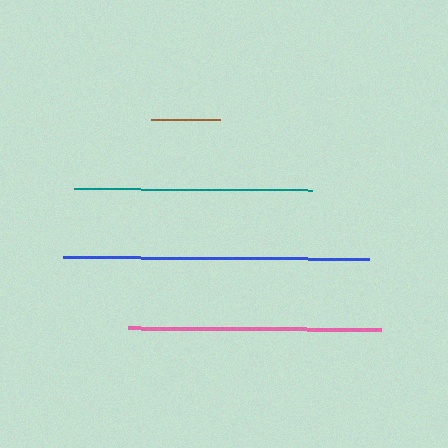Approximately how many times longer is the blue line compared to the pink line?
The blue line is approximately 1.2 times the length of the pink line.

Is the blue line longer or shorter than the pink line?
The blue line is longer than the pink line.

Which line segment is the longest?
The blue line is the longest at approximately 306 pixels.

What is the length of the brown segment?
The brown segment is approximately 69 pixels long.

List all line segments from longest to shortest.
From longest to shortest: blue, pink, teal, brown.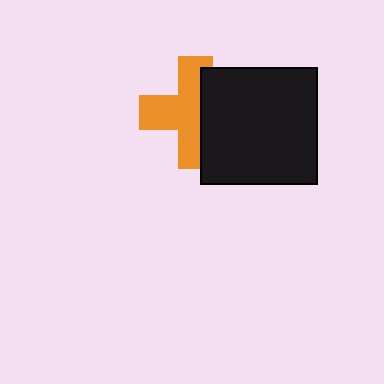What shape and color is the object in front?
The object in front is a black square.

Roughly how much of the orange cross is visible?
About half of it is visible (roughly 59%).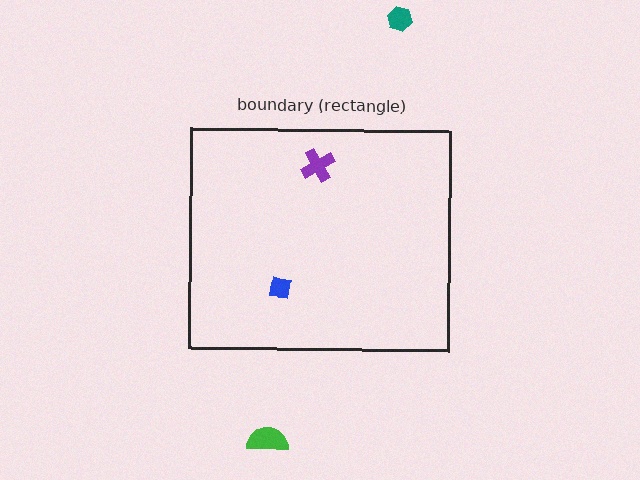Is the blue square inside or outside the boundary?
Inside.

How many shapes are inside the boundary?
2 inside, 2 outside.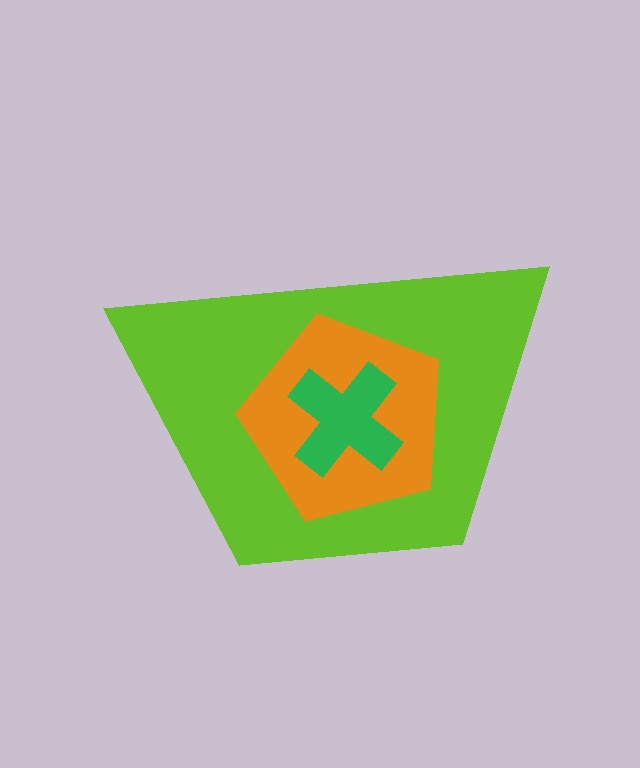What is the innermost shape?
The green cross.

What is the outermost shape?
The lime trapezoid.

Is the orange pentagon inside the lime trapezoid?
Yes.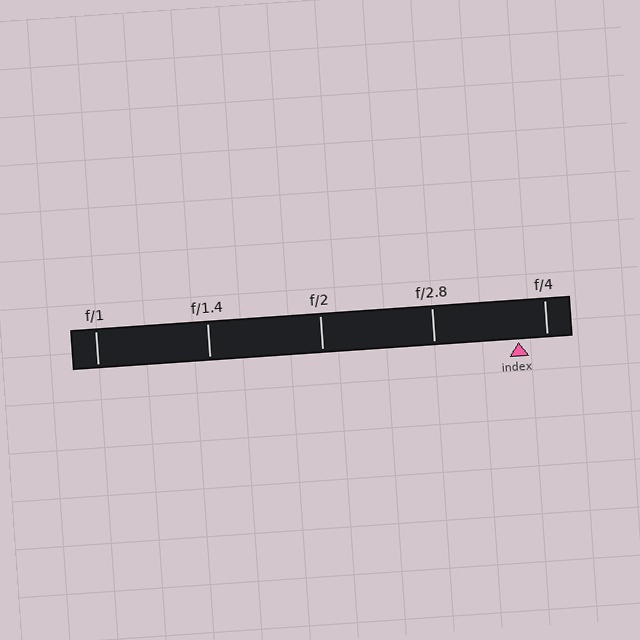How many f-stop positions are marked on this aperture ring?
There are 5 f-stop positions marked.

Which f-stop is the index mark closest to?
The index mark is closest to f/4.